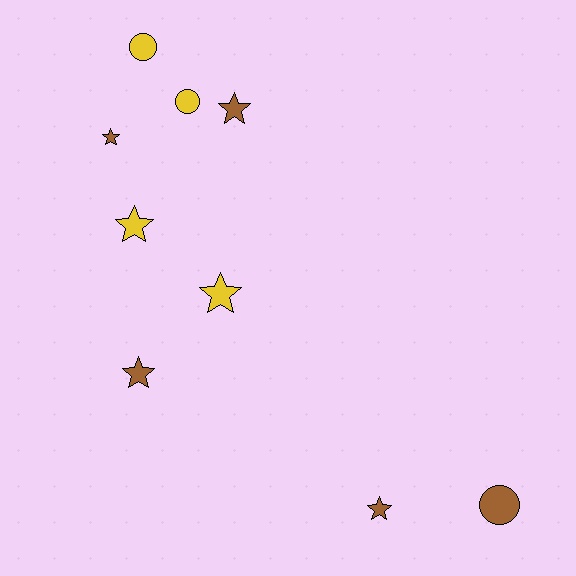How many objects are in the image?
There are 9 objects.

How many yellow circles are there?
There are 2 yellow circles.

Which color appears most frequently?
Brown, with 5 objects.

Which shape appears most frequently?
Star, with 6 objects.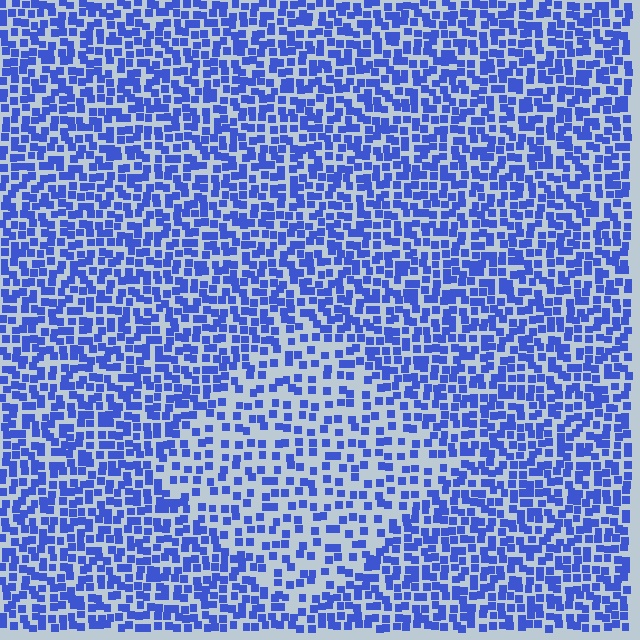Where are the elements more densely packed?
The elements are more densely packed outside the diamond boundary.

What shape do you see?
I see a diamond.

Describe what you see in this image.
The image contains small blue elements arranged at two different densities. A diamond-shaped region is visible where the elements are less densely packed than the surrounding area.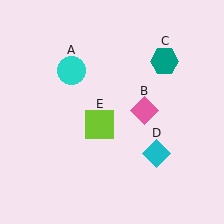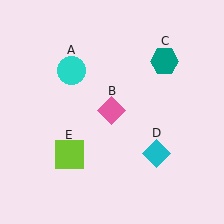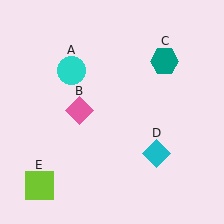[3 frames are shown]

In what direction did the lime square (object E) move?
The lime square (object E) moved down and to the left.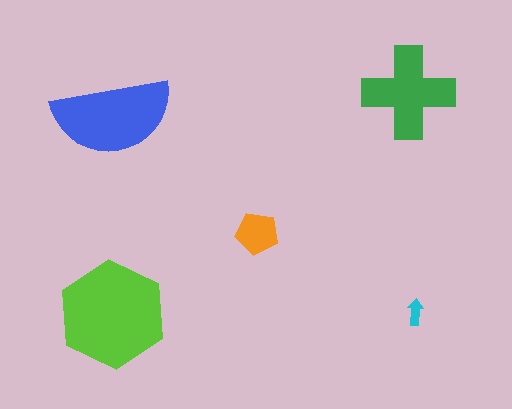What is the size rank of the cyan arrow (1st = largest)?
5th.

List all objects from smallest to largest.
The cyan arrow, the orange pentagon, the green cross, the blue semicircle, the lime hexagon.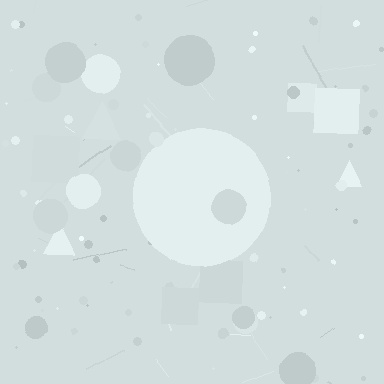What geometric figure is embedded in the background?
A circle is embedded in the background.